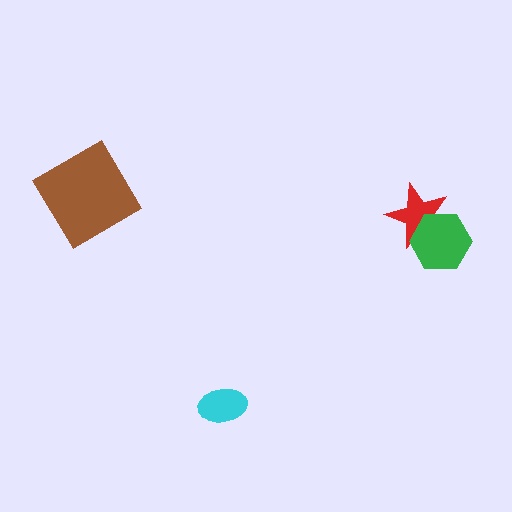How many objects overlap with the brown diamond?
0 objects overlap with the brown diamond.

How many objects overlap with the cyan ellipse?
0 objects overlap with the cyan ellipse.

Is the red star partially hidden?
Yes, it is partially covered by another shape.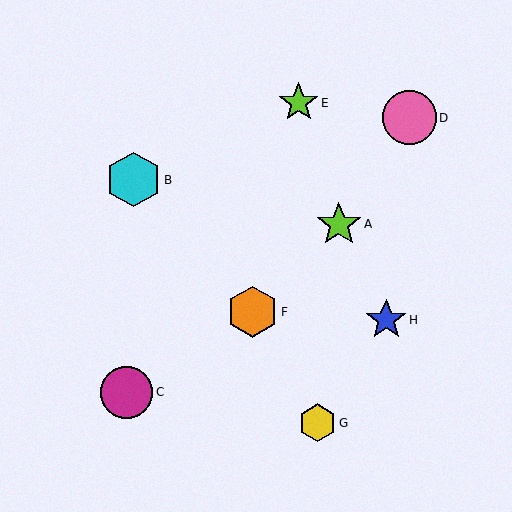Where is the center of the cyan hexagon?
The center of the cyan hexagon is at (134, 180).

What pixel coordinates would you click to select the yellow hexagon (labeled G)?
Click at (318, 423) to select the yellow hexagon G.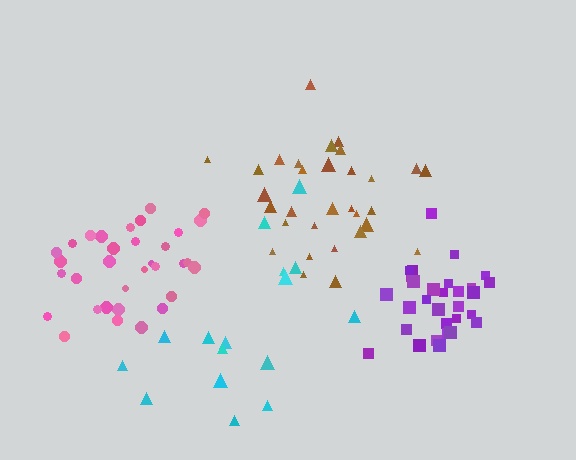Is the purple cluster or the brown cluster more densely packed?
Purple.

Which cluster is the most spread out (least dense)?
Cyan.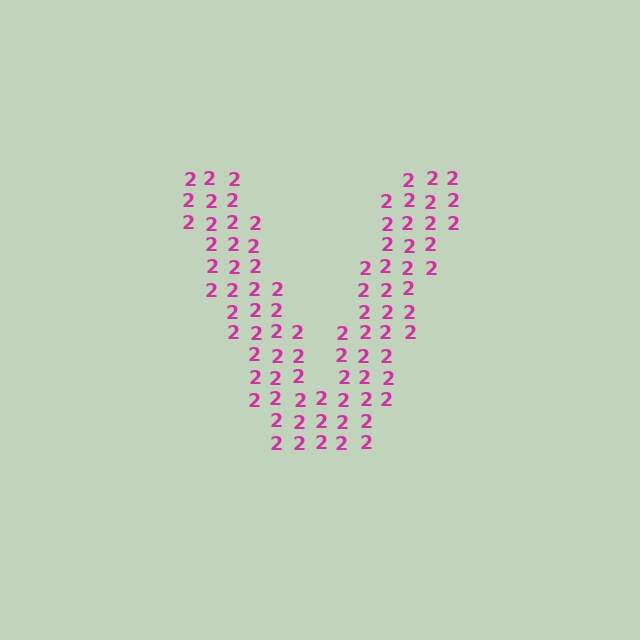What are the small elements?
The small elements are digit 2's.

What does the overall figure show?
The overall figure shows the letter V.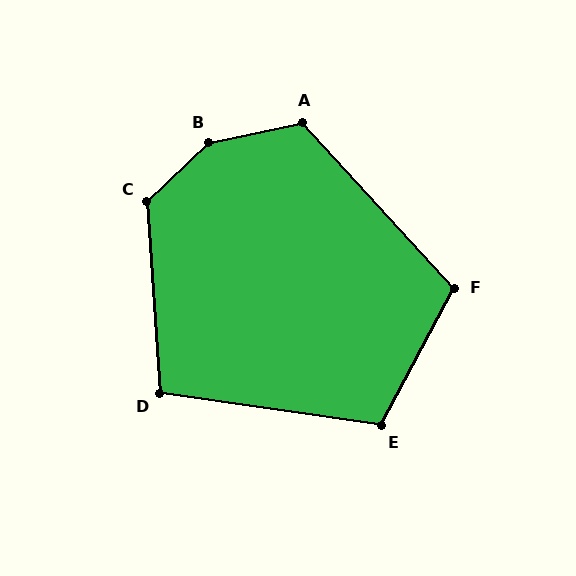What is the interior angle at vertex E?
Approximately 110 degrees (obtuse).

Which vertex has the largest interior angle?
B, at approximately 148 degrees.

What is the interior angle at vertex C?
Approximately 130 degrees (obtuse).